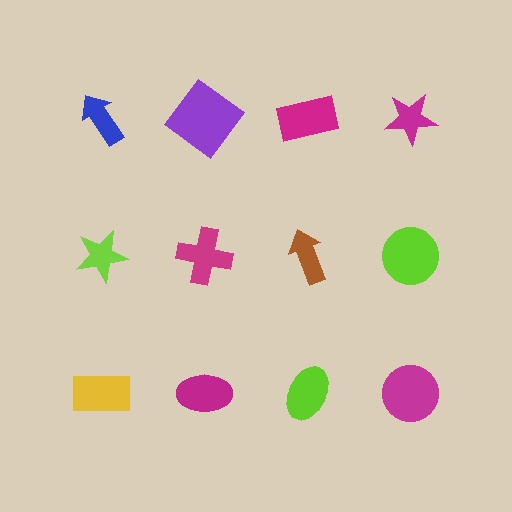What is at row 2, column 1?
A lime star.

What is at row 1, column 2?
A purple diamond.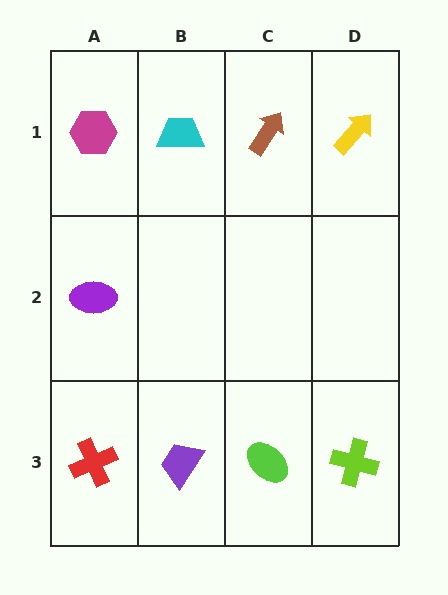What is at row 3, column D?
A lime cross.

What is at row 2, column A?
A purple ellipse.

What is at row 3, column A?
A red cross.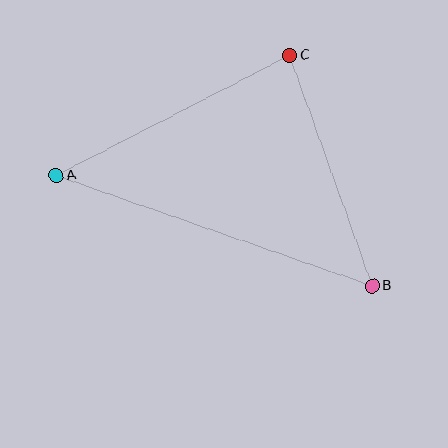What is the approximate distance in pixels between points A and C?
The distance between A and C is approximately 262 pixels.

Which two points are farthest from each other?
Points A and B are farthest from each other.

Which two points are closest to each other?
Points B and C are closest to each other.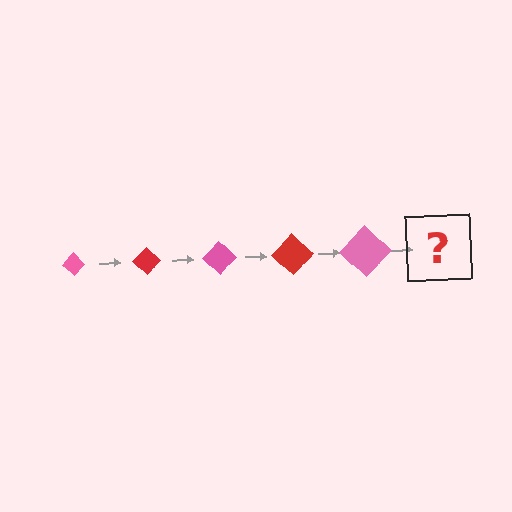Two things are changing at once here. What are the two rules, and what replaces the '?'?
The two rules are that the diamond grows larger each step and the color cycles through pink and red. The '?' should be a red diamond, larger than the previous one.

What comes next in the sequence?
The next element should be a red diamond, larger than the previous one.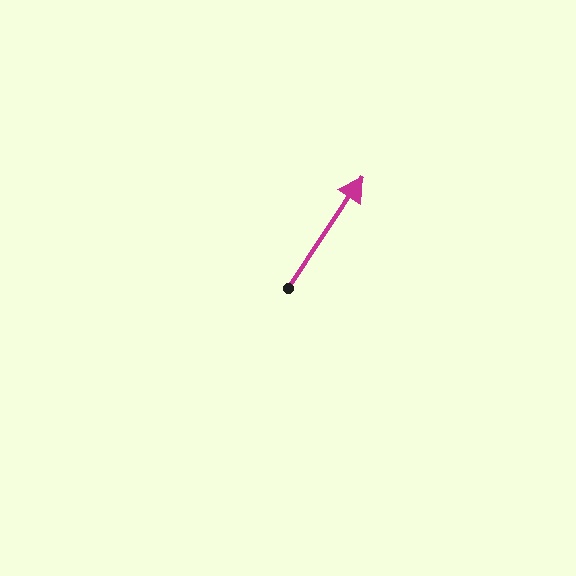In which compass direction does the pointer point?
Northeast.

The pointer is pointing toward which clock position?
Roughly 1 o'clock.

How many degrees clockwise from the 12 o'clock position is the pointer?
Approximately 34 degrees.